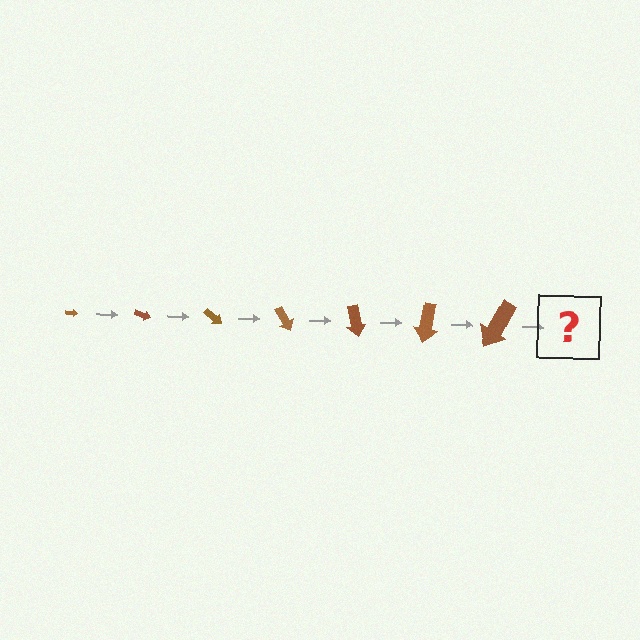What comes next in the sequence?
The next element should be an arrow, larger than the previous one and rotated 140 degrees from the start.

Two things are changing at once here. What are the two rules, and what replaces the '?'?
The two rules are that the arrow grows larger each step and it rotates 20 degrees each step. The '?' should be an arrow, larger than the previous one and rotated 140 degrees from the start.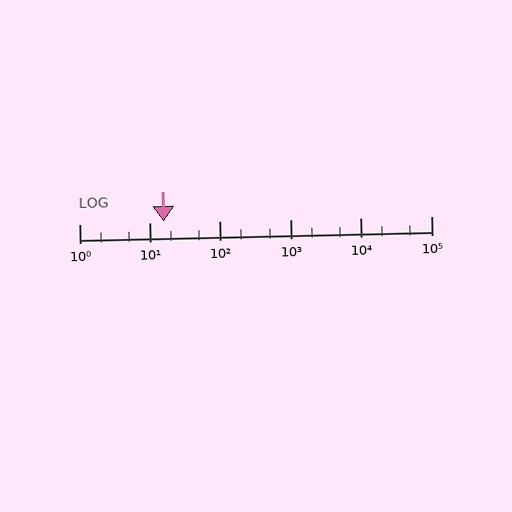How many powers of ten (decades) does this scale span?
The scale spans 5 decades, from 1 to 100000.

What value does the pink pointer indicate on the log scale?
The pointer indicates approximately 16.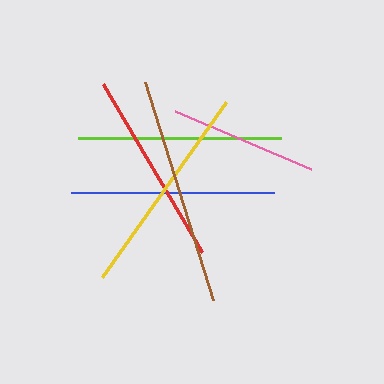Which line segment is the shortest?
The pink line is the shortest at approximately 148 pixels.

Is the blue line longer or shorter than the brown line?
The brown line is longer than the blue line.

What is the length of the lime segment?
The lime segment is approximately 203 pixels long.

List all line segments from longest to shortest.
From longest to shortest: brown, yellow, lime, blue, red, pink.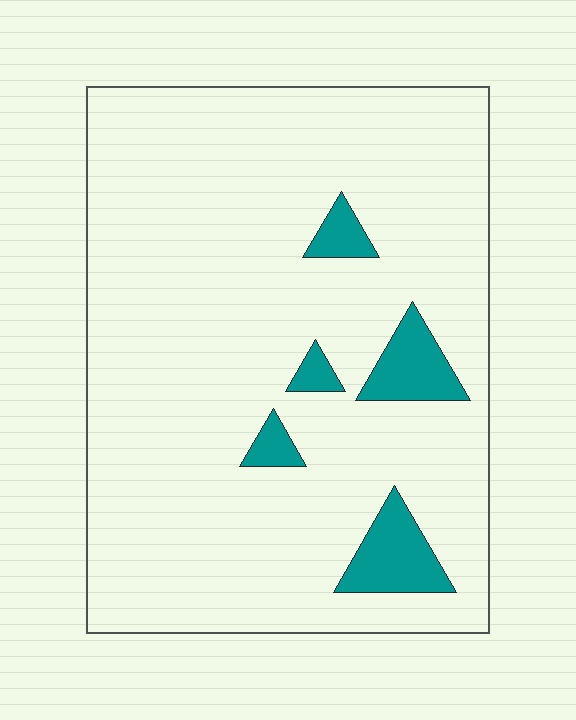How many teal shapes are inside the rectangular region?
5.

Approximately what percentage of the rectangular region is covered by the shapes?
Approximately 10%.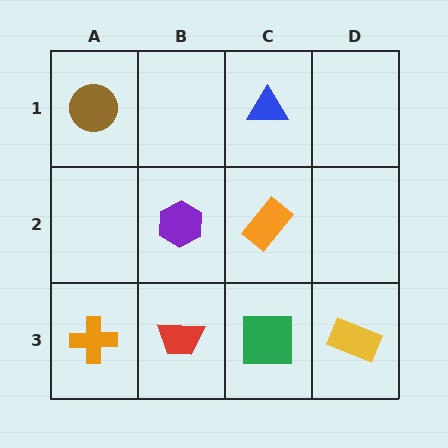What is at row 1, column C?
A blue triangle.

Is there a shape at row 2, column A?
No, that cell is empty.